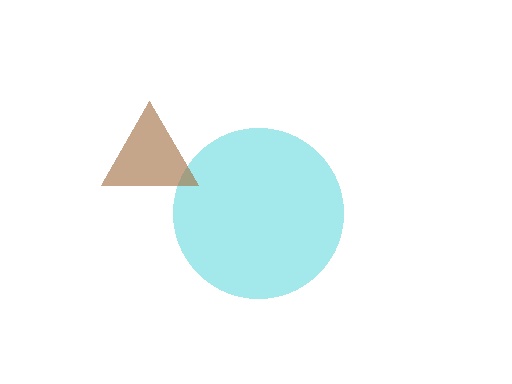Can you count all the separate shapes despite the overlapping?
Yes, there are 2 separate shapes.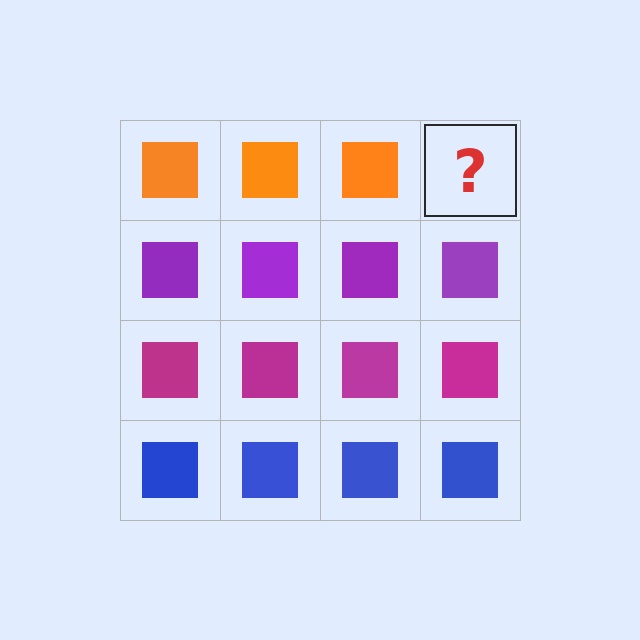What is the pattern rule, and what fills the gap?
The rule is that each row has a consistent color. The gap should be filled with an orange square.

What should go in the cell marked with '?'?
The missing cell should contain an orange square.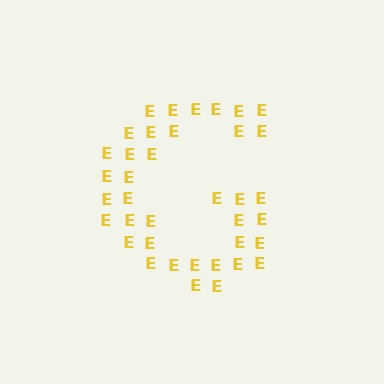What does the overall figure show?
The overall figure shows the letter G.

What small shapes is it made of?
It is made of small letter E's.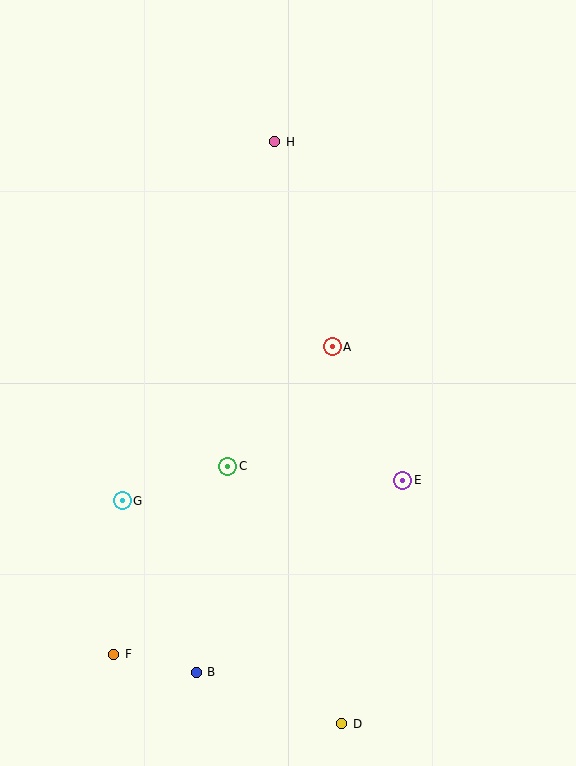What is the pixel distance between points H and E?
The distance between H and E is 362 pixels.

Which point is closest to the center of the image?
Point A at (332, 347) is closest to the center.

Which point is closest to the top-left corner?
Point H is closest to the top-left corner.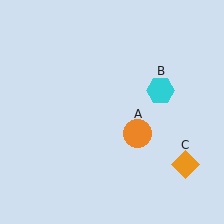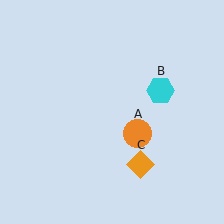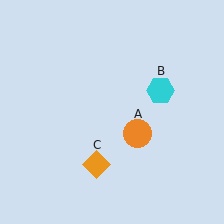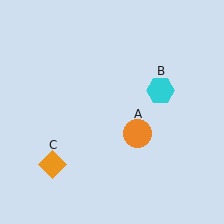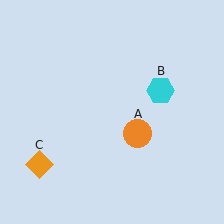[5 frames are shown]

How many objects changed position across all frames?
1 object changed position: orange diamond (object C).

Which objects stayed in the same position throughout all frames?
Orange circle (object A) and cyan hexagon (object B) remained stationary.